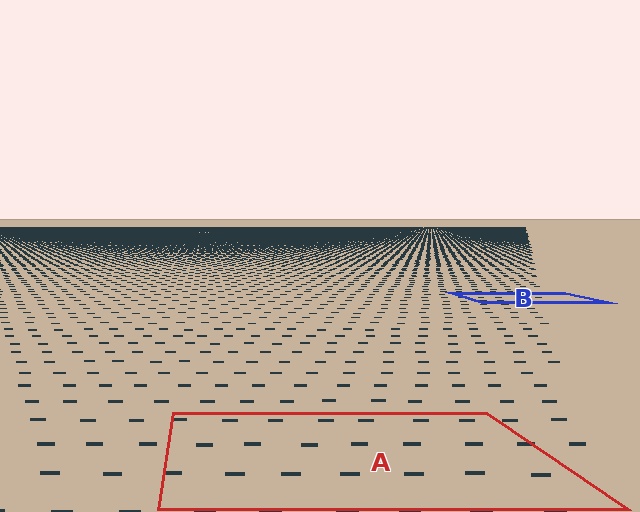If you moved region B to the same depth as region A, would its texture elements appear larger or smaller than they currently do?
They would appear larger. At a closer depth, the same texture elements are projected at a bigger on-screen size.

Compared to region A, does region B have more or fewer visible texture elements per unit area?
Region B has more texture elements per unit area — they are packed more densely because it is farther away.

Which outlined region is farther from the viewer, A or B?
Region B is farther from the viewer — the texture elements inside it appear smaller and more densely packed.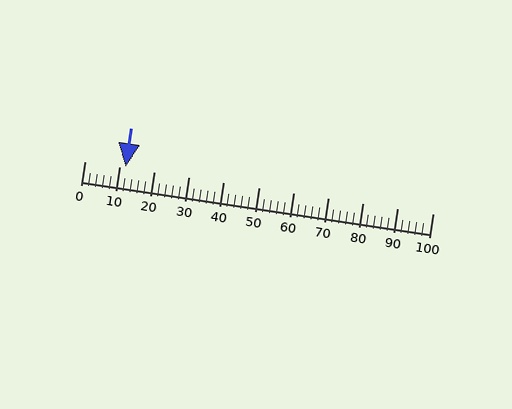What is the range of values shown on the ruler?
The ruler shows values from 0 to 100.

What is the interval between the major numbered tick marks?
The major tick marks are spaced 10 units apart.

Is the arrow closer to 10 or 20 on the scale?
The arrow is closer to 10.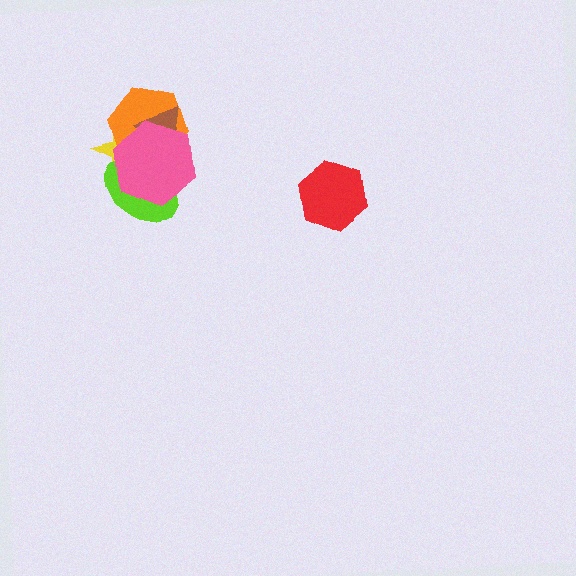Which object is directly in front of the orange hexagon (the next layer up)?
The brown triangle is directly in front of the orange hexagon.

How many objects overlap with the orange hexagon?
4 objects overlap with the orange hexagon.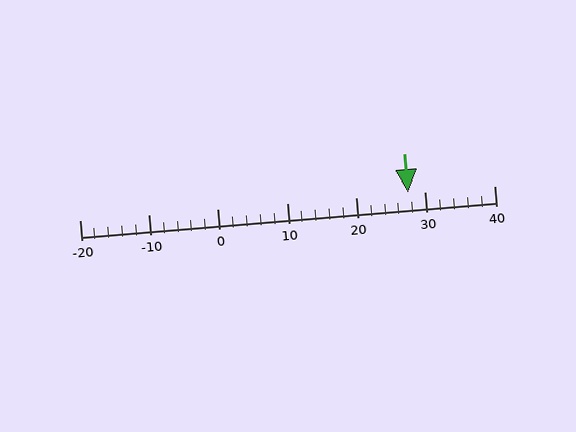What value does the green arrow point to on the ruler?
The green arrow points to approximately 28.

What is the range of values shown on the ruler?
The ruler shows values from -20 to 40.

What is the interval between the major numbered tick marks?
The major tick marks are spaced 10 units apart.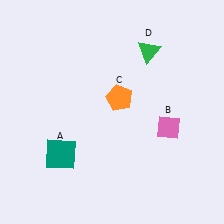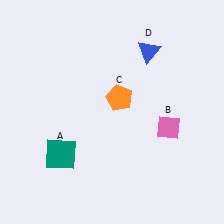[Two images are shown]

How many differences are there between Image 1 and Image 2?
There is 1 difference between the two images.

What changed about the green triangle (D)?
In Image 1, D is green. In Image 2, it changed to blue.